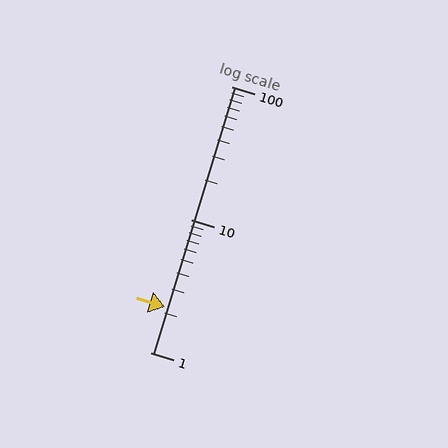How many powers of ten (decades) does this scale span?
The scale spans 2 decades, from 1 to 100.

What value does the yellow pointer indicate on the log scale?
The pointer indicates approximately 2.2.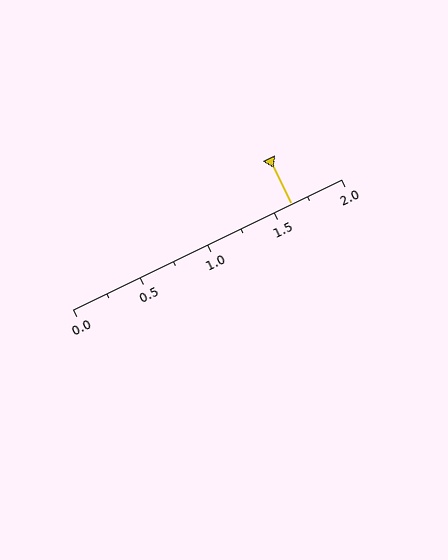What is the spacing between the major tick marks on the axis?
The major ticks are spaced 0.5 apart.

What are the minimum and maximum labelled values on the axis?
The axis runs from 0.0 to 2.0.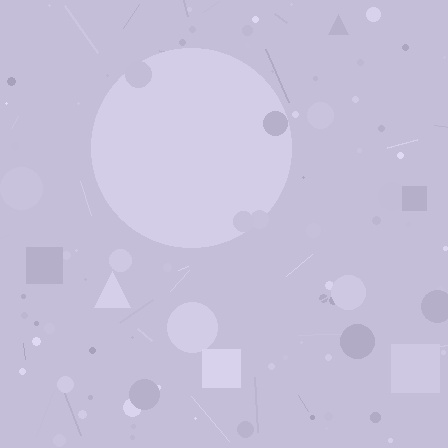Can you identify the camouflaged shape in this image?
The camouflaged shape is a circle.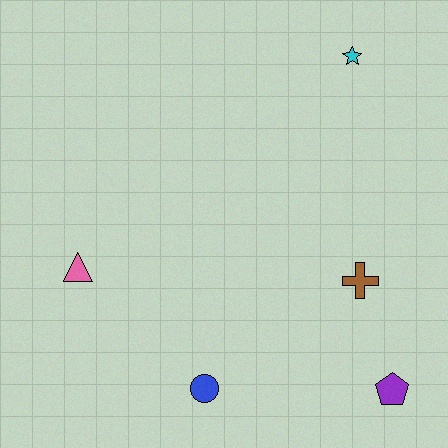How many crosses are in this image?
There is 1 cross.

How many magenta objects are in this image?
There are no magenta objects.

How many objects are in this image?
There are 5 objects.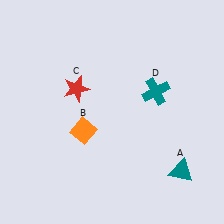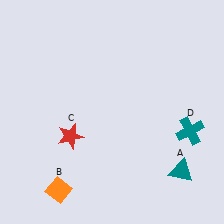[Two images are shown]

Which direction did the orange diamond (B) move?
The orange diamond (B) moved down.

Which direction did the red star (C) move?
The red star (C) moved down.